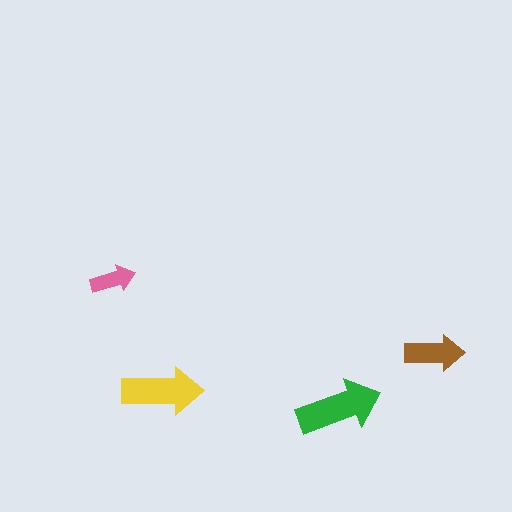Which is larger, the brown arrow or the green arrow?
The green one.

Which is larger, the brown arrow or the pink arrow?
The brown one.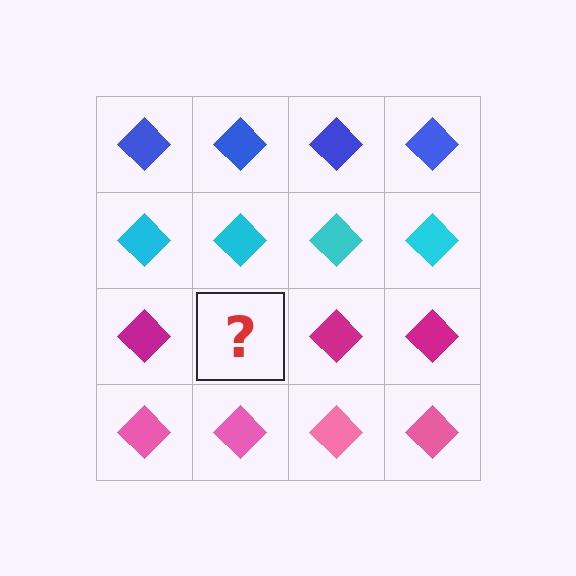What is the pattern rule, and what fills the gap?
The rule is that each row has a consistent color. The gap should be filled with a magenta diamond.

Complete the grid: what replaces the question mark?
The question mark should be replaced with a magenta diamond.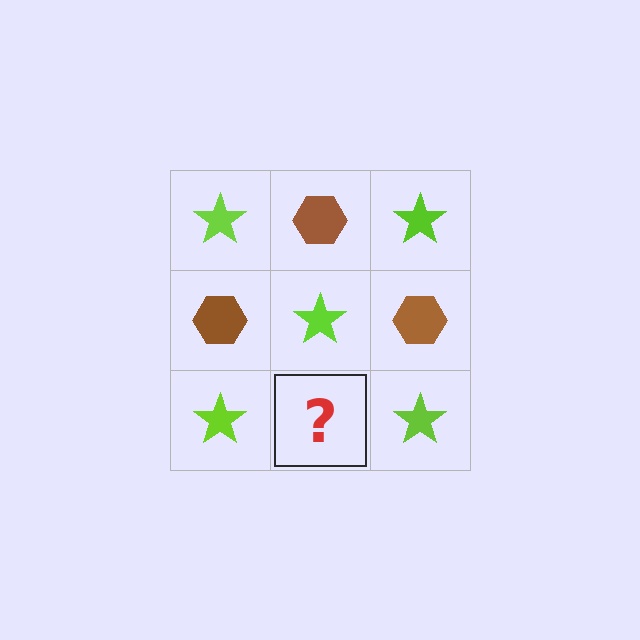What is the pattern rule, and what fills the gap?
The rule is that it alternates lime star and brown hexagon in a checkerboard pattern. The gap should be filled with a brown hexagon.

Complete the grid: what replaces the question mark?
The question mark should be replaced with a brown hexagon.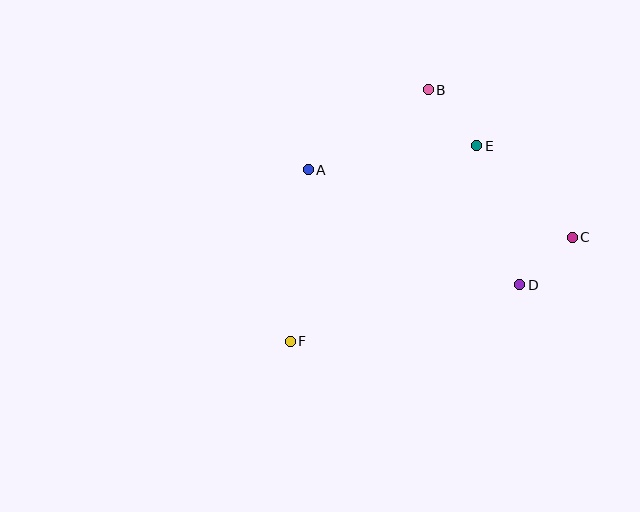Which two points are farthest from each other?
Points C and F are farthest from each other.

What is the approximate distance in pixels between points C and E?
The distance between C and E is approximately 132 pixels.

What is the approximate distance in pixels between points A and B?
The distance between A and B is approximately 145 pixels.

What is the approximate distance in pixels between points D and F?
The distance between D and F is approximately 236 pixels.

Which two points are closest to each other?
Points C and D are closest to each other.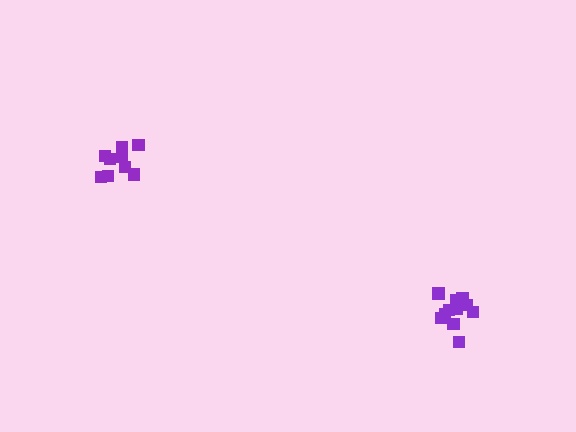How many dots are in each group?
Group 1: 11 dots, Group 2: 9 dots (20 total).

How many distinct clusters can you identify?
There are 2 distinct clusters.